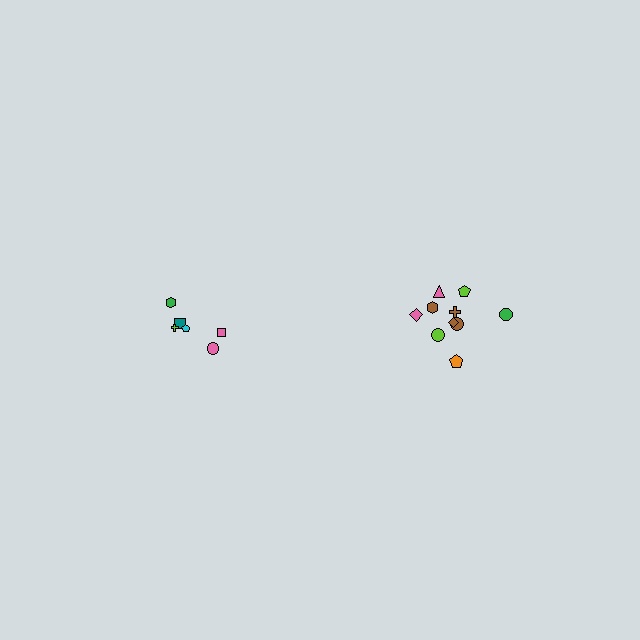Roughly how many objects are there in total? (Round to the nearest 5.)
Roughly 15 objects in total.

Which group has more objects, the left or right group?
The right group.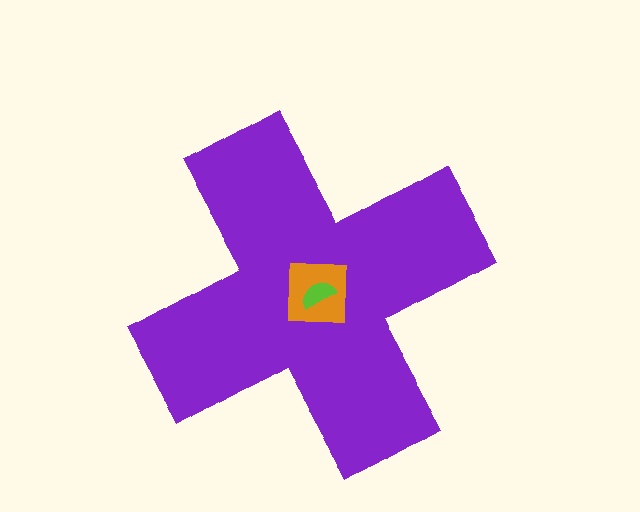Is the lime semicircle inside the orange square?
Yes.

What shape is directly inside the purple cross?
The orange square.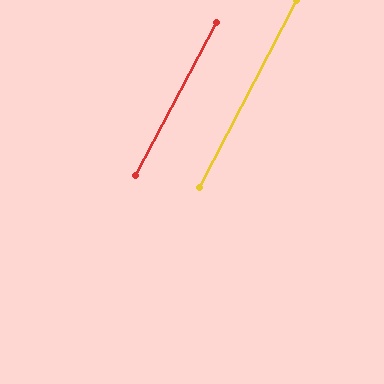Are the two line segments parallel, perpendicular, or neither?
Parallel — their directions differ by only 0.4°.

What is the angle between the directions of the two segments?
Approximately 0 degrees.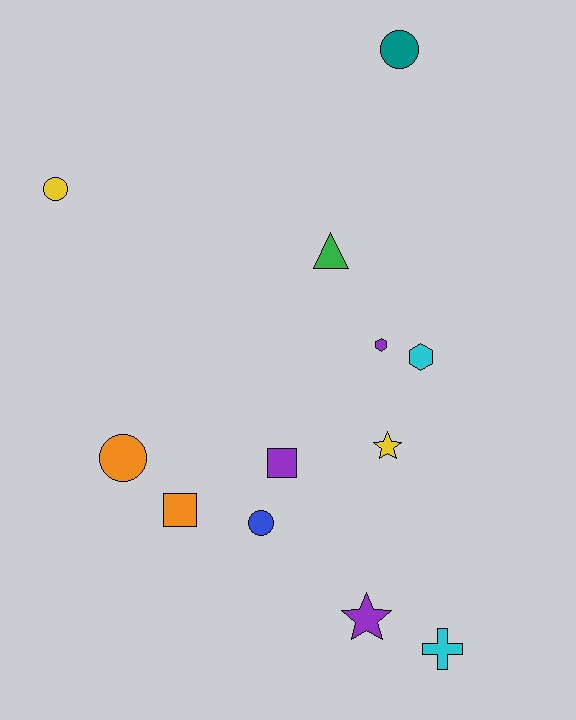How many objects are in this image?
There are 12 objects.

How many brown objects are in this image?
There are no brown objects.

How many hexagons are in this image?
There are 2 hexagons.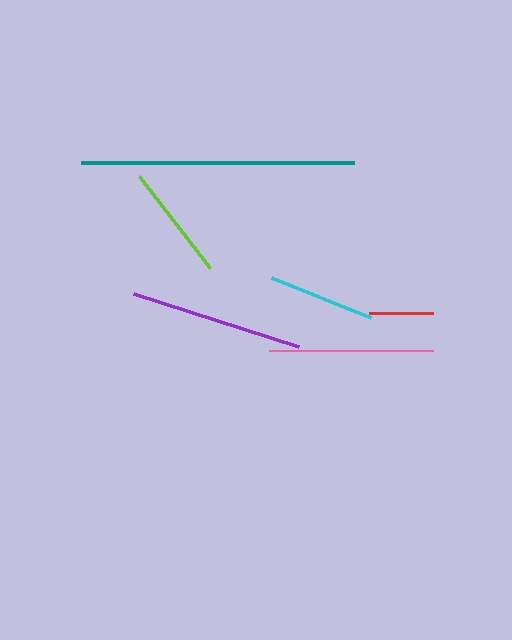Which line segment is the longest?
The teal line is the longest at approximately 273 pixels.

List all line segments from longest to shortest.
From longest to shortest: teal, purple, pink, lime, cyan, red.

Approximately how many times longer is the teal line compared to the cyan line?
The teal line is approximately 2.6 times the length of the cyan line.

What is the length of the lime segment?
The lime segment is approximately 116 pixels long.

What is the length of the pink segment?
The pink segment is approximately 163 pixels long.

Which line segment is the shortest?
The red line is the shortest at approximately 64 pixels.